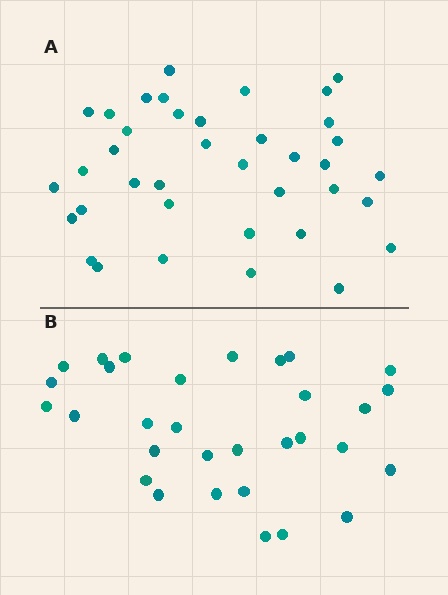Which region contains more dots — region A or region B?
Region A (the top region) has more dots.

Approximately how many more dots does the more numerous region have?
Region A has roughly 8 or so more dots than region B.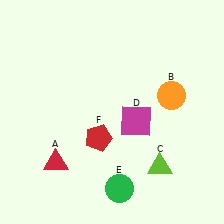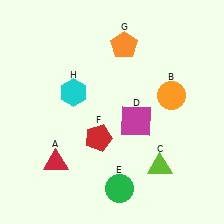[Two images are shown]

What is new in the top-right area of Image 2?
An orange pentagon (G) was added in the top-right area of Image 2.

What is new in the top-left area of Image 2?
A cyan hexagon (H) was added in the top-left area of Image 2.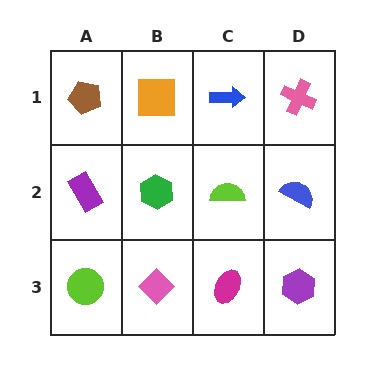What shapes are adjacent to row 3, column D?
A blue semicircle (row 2, column D), a magenta ellipse (row 3, column C).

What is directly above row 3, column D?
A blue semicircle.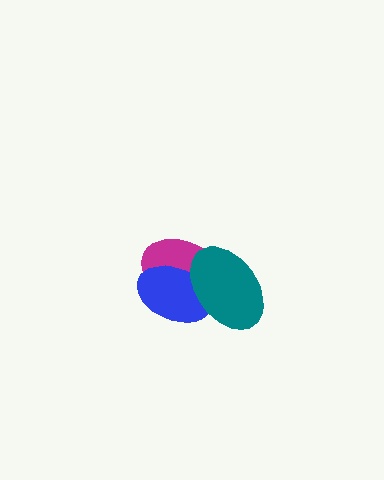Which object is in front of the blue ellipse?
The teal ellipse is in front of the blue ellipse.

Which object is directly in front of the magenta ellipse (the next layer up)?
The blue ellipse is directly in front of the magenta ellipse.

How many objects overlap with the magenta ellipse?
2 objects overlap with the magenta ellipse.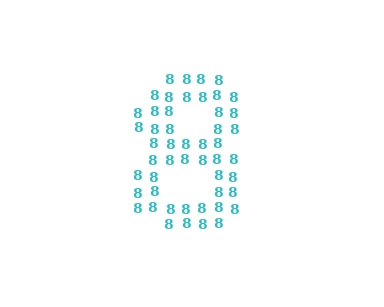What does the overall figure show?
The overall figure shows the digit 8.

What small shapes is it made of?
It is made of small digit 8's.